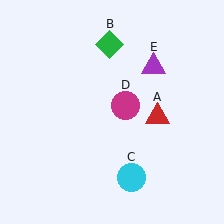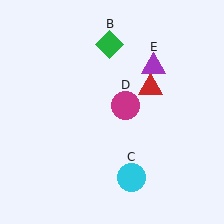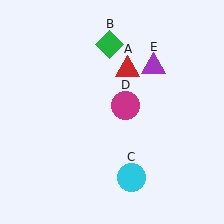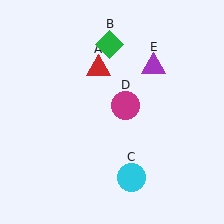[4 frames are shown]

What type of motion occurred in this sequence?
The red triangle (object A) rotated counterclockwise around the center of the scene.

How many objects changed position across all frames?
1 object changed position: red triangle (object A).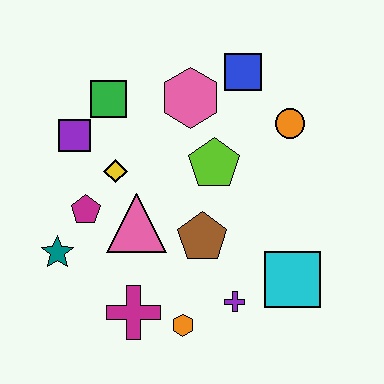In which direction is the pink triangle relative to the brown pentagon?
The pink triangle is to the left of the brown pentagon.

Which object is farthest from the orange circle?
The teal star is farthest from the orange circle.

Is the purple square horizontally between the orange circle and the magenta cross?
No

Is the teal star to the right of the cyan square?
No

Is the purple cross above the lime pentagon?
No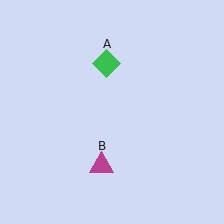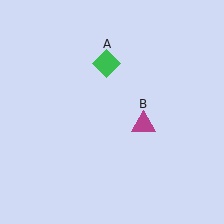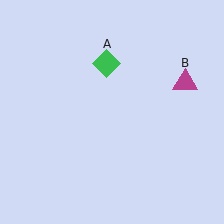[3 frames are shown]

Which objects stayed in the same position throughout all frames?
Green diamond (object A) remained stationary.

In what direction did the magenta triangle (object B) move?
The magenta triangle (object B) moved up and to the right.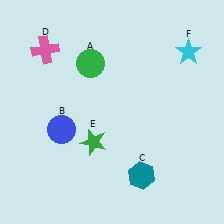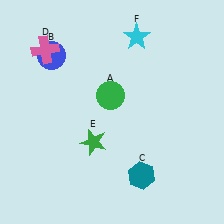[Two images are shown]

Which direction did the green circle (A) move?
The green circle (A) moved down.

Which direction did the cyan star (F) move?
The cyan star (F) moved left.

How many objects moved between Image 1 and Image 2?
3 objects moved between the two images.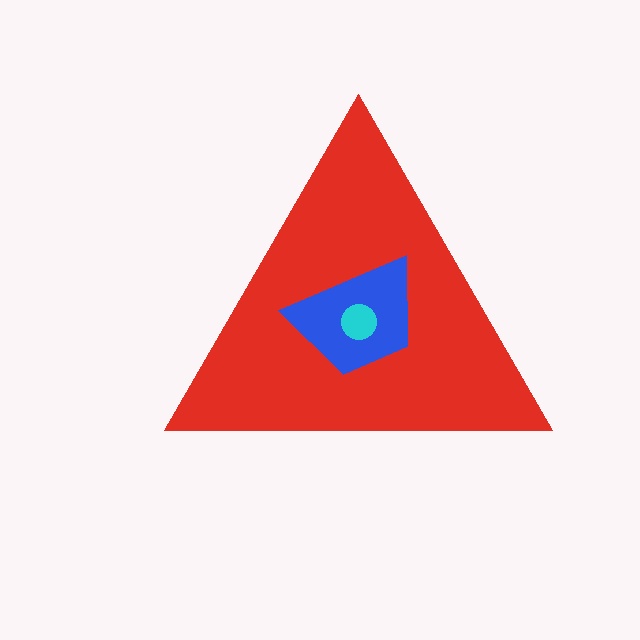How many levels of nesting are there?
3.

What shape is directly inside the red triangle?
The blue trapezoid.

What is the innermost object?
The cyan circle.